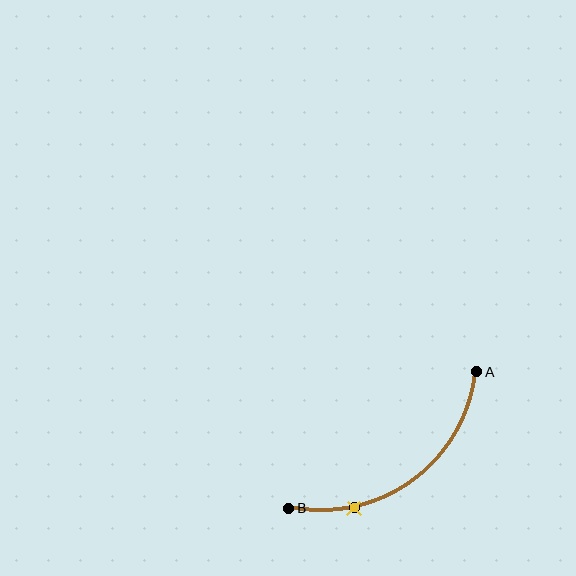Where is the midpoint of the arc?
The arc midpoint is the point on the curve farthest from the straight line joining A and B. It sits below and to the right of that line.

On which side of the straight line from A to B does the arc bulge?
The arc bulges below and to the right of the straight line connecting A and B.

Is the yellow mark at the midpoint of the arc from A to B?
No. The yellow mark lies on the arc but is closer to endpoint B. The arc midpoint would be at the point on the curve equidistant along the arc from both A and B.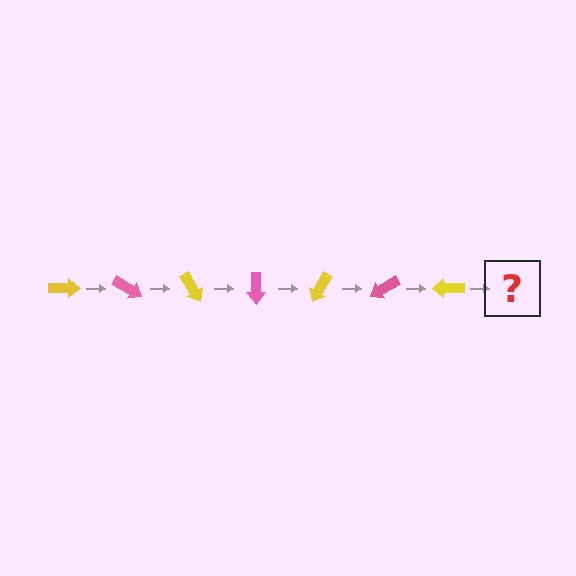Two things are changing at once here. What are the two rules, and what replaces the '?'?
The two rules are that it rotates 30 degrees each step and the color cycles through yellow and pink. The '?' should be a pink arrow, rotated 210 degrees from the start.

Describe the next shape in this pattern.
It should be a pink arrow, rotated 210 degrees from the start.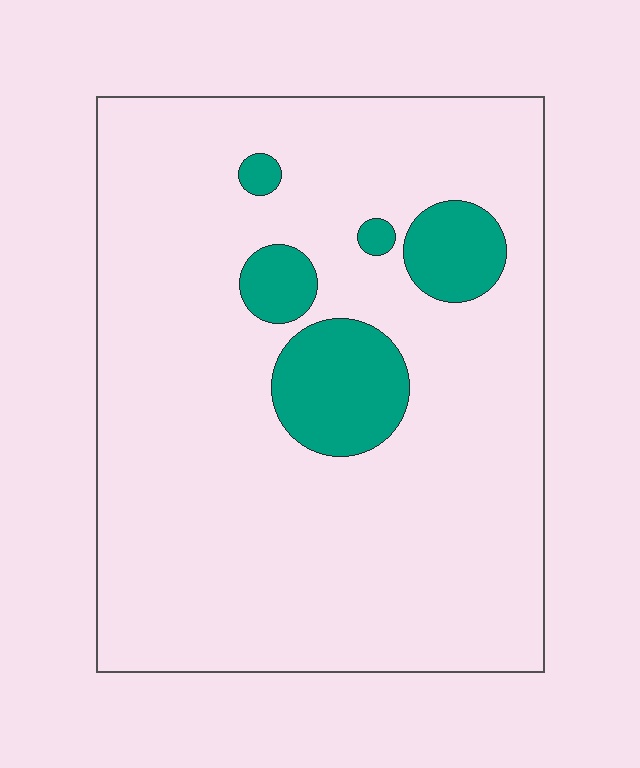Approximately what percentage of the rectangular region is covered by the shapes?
Approximately 10%.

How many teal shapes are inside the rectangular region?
5.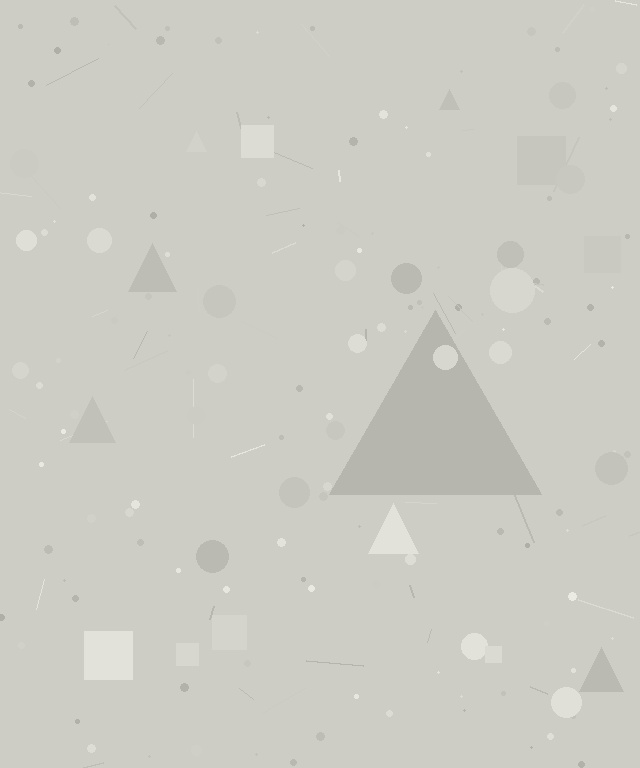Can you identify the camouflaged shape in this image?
The camouflaged shape is a triangle.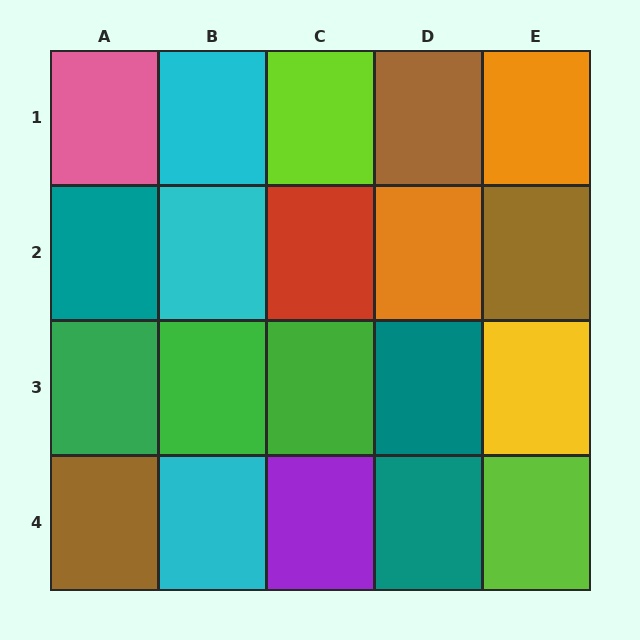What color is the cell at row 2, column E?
Brown.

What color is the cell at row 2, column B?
Cyan.